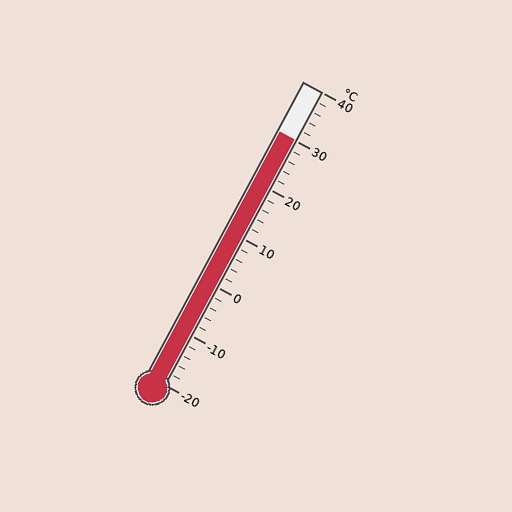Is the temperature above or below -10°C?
The temperature is above -10°C.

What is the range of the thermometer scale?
The thermometer scale ranges from -20°C to 40°C.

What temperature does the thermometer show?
The thermometer shows approximately 30°C.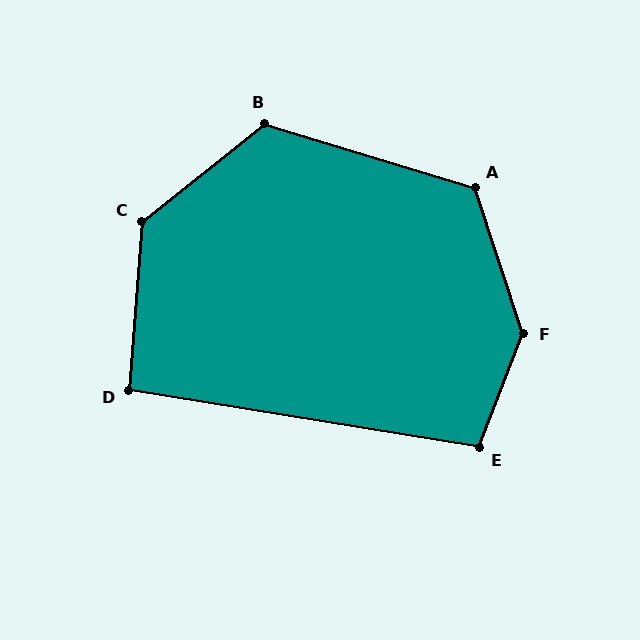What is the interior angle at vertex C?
Approximately 133 degrees (obtuse).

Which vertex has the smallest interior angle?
D, at approximately 95 degrees.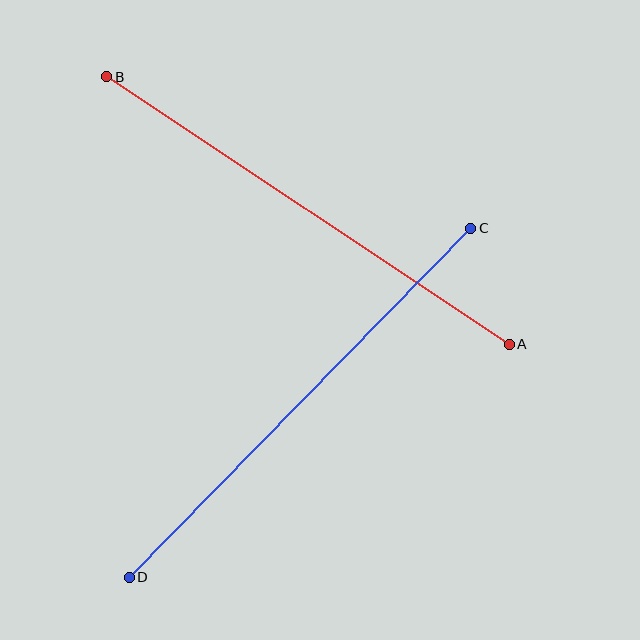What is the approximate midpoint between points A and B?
The midpoint is at approximately (308, 211) pixels.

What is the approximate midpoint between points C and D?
The midpoint is at approximately (300, 403) pixels.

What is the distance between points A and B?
The distance is approximately 483 pixels.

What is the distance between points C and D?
The distance is approximately 488 pixels.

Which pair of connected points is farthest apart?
Points C and D are farthest apart.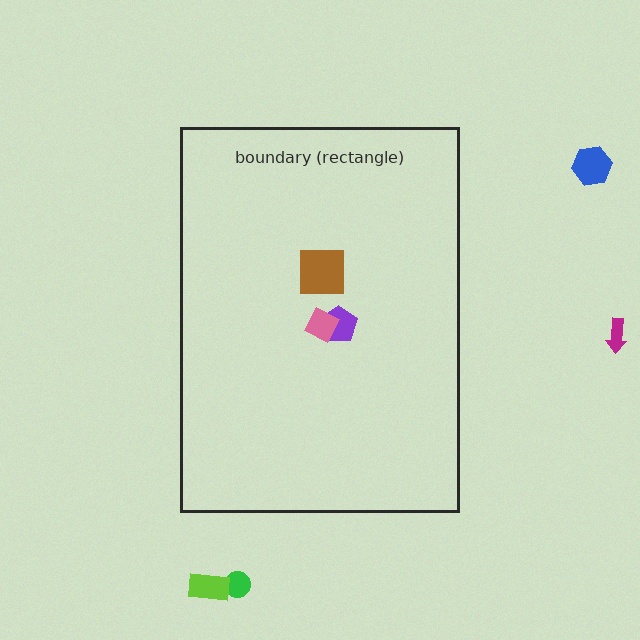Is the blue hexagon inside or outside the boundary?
Outside.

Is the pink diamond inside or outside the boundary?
Inside.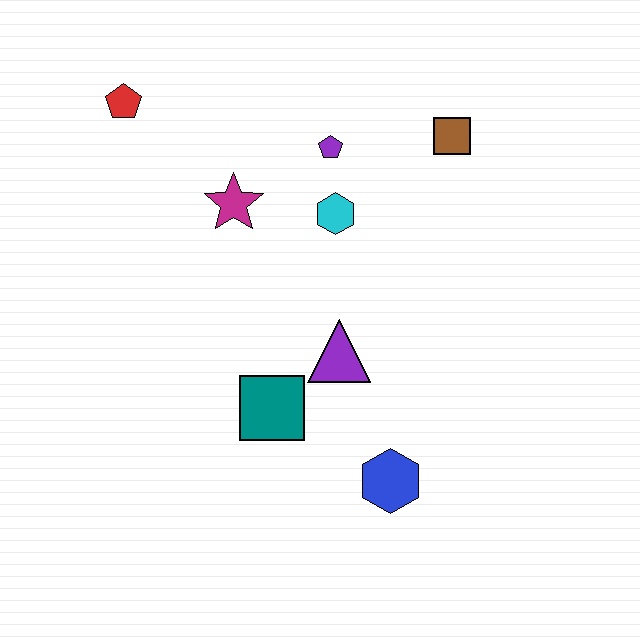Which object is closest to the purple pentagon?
The cyan hexagon is closest to the purple pentagon.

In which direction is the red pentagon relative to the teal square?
The red pentagon is above the teal square.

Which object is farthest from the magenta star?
The blue hexagon is farthest from the magenta star.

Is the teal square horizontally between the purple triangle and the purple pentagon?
No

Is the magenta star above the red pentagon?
No